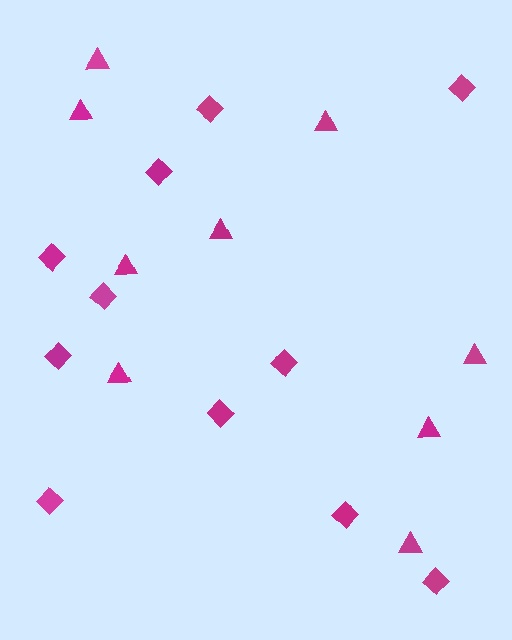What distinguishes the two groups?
There are 2 groups: one group of triangles (9) and one group of diamonds (11).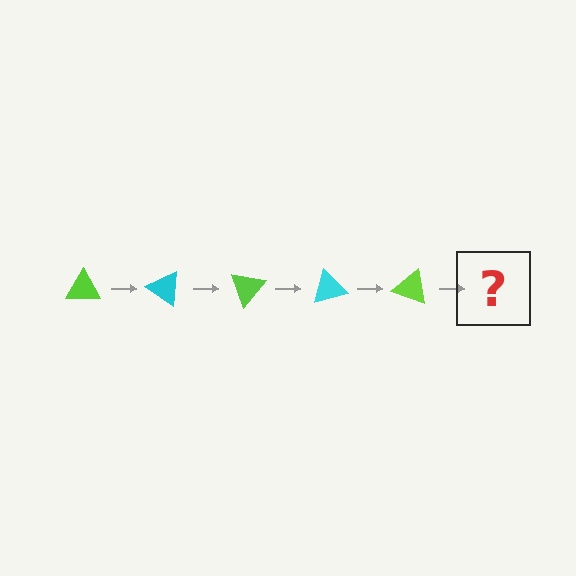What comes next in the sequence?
The next element should be a cyan triangle, rotated 175 degrees from the start.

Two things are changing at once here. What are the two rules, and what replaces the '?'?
The two rules are that it rotates 35 degrees each step and the color cycles through lime and cyan. The '?' should be a cyan triangle, rotated 175 degrees from the start.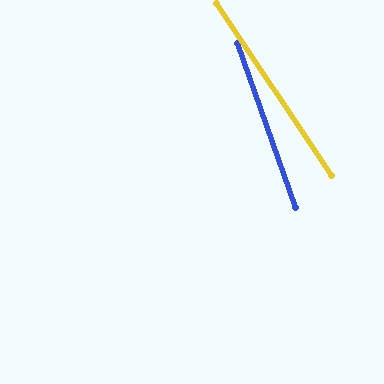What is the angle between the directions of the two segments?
Approximately 14 degrees.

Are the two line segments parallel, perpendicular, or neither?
Neither parallel nor perpendicular — they differ by about 14°.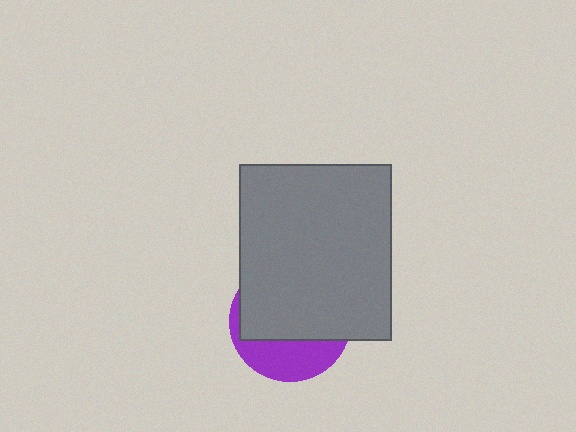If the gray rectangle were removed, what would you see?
You would see the complete purple circle.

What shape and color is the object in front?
The object in front is a gray rectangle.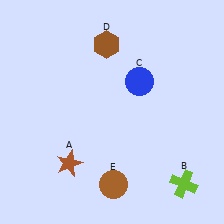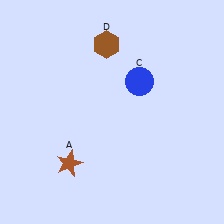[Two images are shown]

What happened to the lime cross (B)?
The lime cross (B) was removed in Image 2. It was in the bottom-right area of Image 1.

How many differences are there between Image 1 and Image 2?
There are 2 differences between the two images.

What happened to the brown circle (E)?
The brown circle (E) was removed in Image 2. It was in the bottom-right area of Image 1.